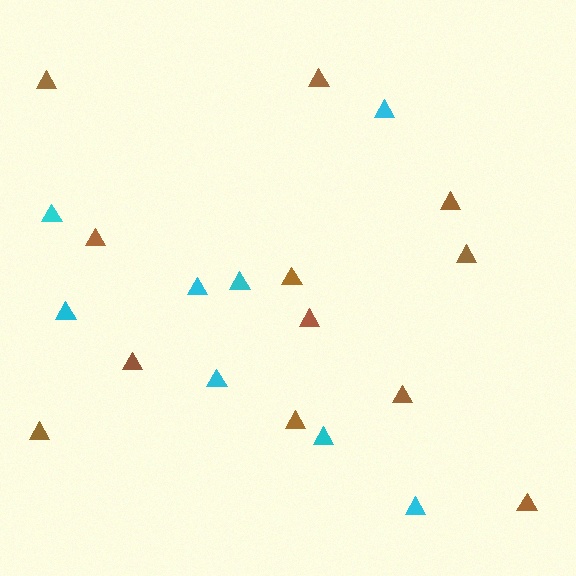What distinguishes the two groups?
There are 2 groups: one group of cyan triangles (8) and one group of brown triangles (12).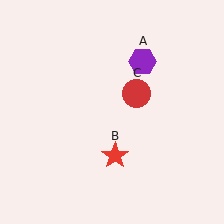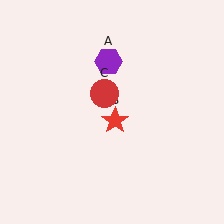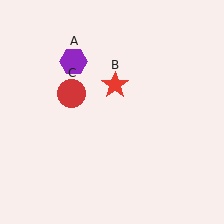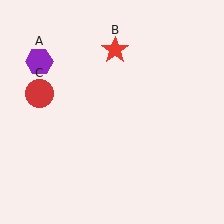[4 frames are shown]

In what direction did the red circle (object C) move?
The red circle (object C) moved left.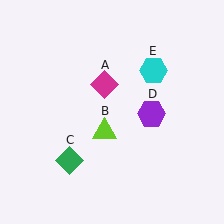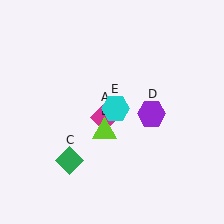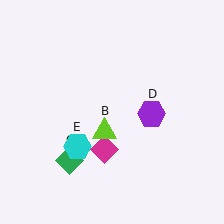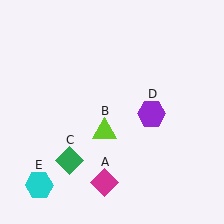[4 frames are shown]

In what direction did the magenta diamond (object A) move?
The magenta diamond (object A) moved down.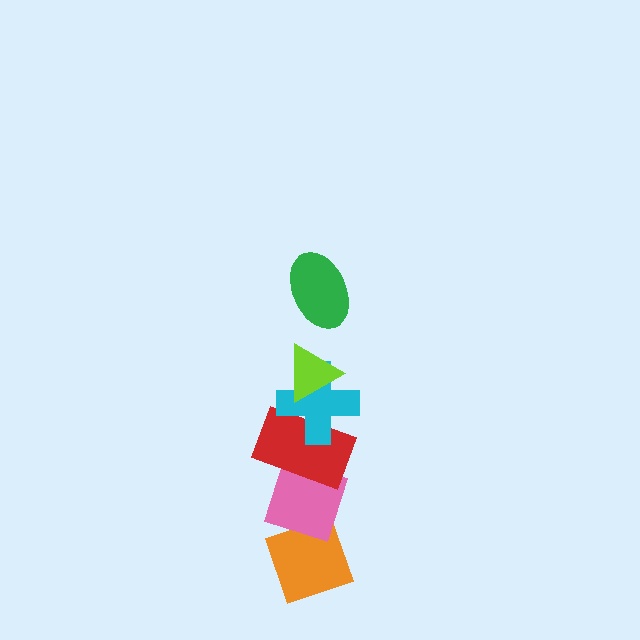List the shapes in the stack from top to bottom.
From top to bottom: the green ellipse, the lime triangle, the cyan cross, the red rectangle, the pink diamond, the orange diamond.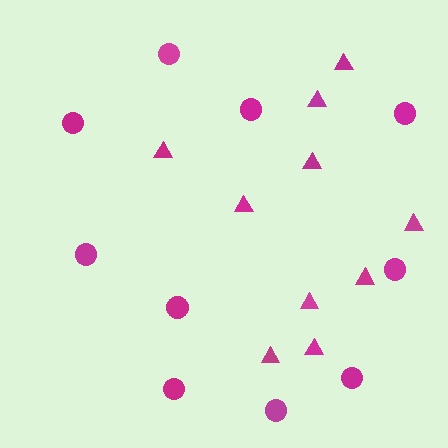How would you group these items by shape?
There are 2 groups: one group of triangles (10) and one group of circles (10).